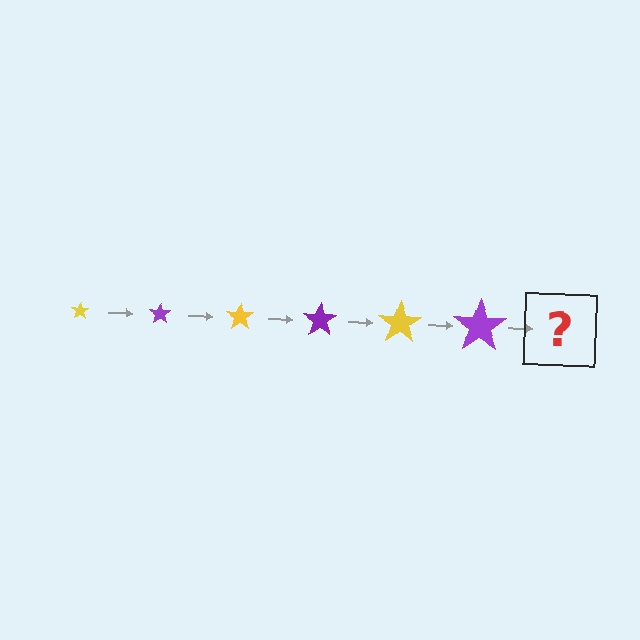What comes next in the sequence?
The next element should be a yellow star, larger than the previous one.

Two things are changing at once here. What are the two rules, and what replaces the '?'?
The two rules are that the star grows larger each step and the color cycles through yellow and purple. The '?' should be a yellow star, larger than the previous one.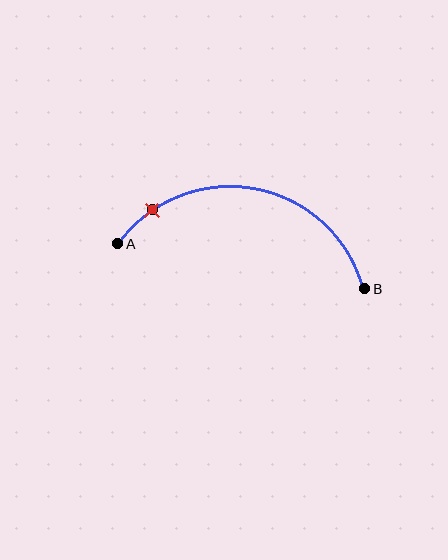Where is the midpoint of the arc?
The arc midpoint is the point on the curve farthest from the straight line joining A and B. It sits above that line.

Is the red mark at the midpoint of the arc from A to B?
No. The red mark lies on the arc but is closer to endpoint A. The arc midpoint would be at the point on the curve equidistant along the arc from both A and B.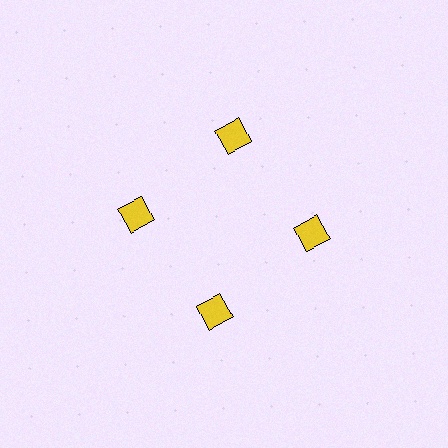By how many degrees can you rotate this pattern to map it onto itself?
The pattern maps onto itself every 90 degrees of rotation.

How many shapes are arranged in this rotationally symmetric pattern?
There are 4 shapes, arranged in 4 groups of 1.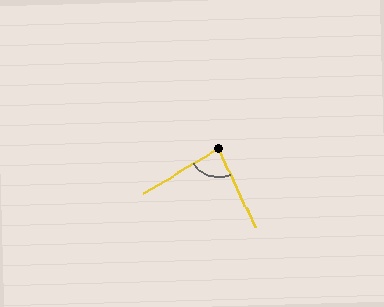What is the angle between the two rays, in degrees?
Approximately 84 degrees.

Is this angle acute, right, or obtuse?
It is acute.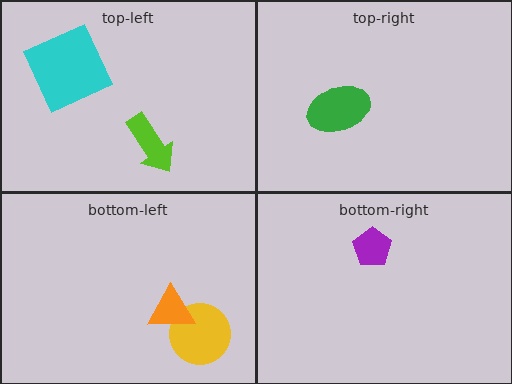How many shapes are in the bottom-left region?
2.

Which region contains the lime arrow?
The top-left region.